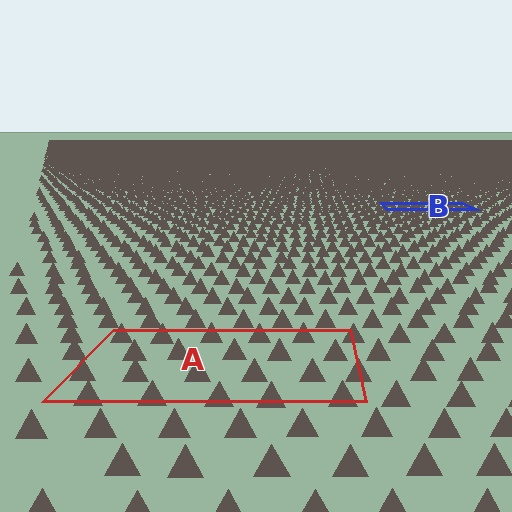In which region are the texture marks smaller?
The texture marks are smaller in region B, because it is farther away.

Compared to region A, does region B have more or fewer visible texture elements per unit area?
Region B has more texture elements per unit area — they are packed more densely because it is farther away.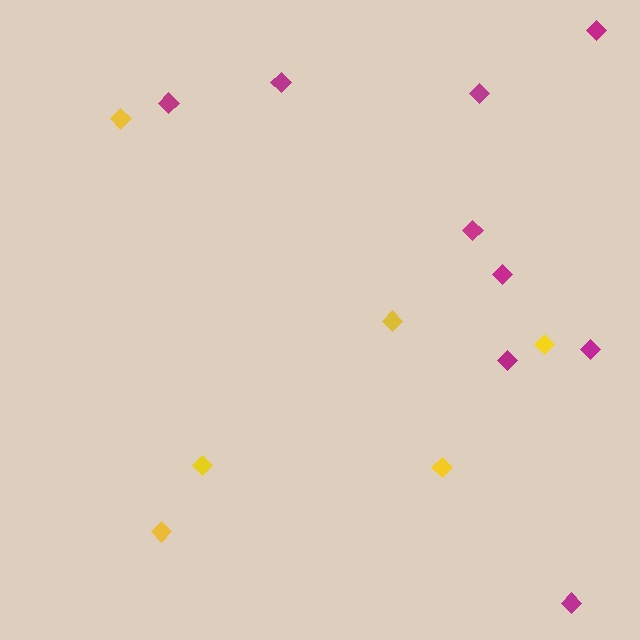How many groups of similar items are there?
There are 2 groups: one group of magenta diamonds (9) and one group of yellow diamonds (6).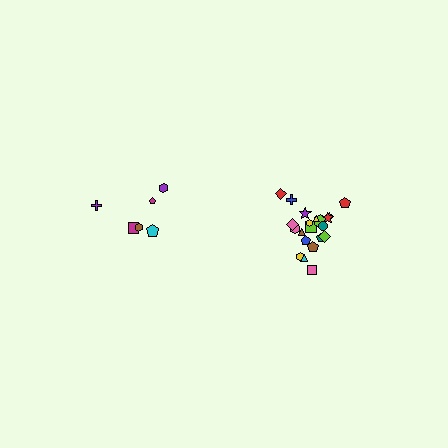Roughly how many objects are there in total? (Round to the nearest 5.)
Roughly 30 objects in total.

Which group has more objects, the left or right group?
The right group.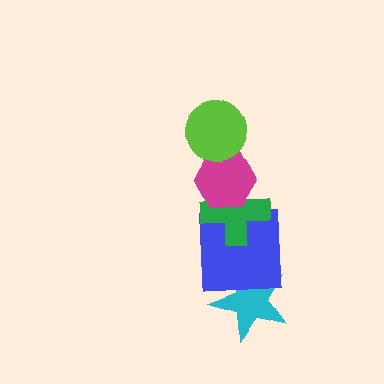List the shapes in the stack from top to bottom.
From top to bottom: the lime circle, the magenta hexagon, the green cross, the blue square, the cyan star.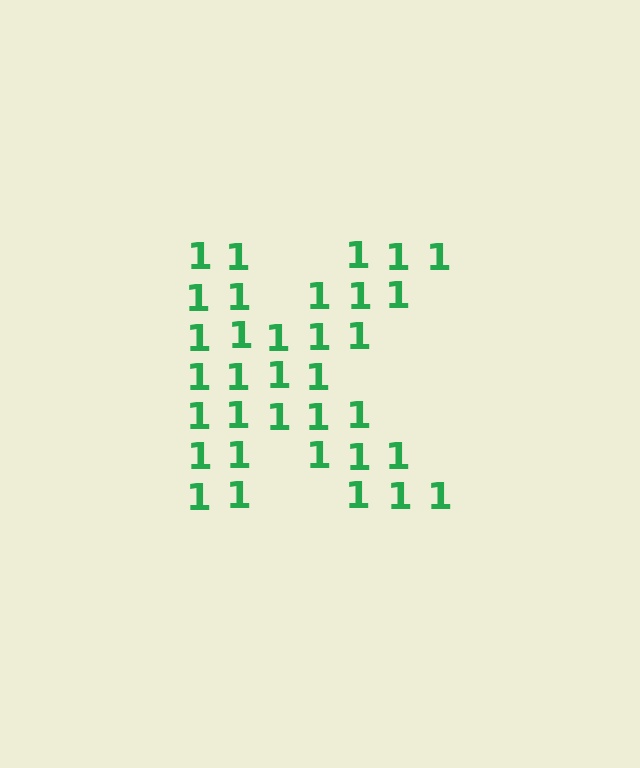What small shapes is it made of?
It is made of small digit 1's.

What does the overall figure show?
The overall figure shows the letter K.